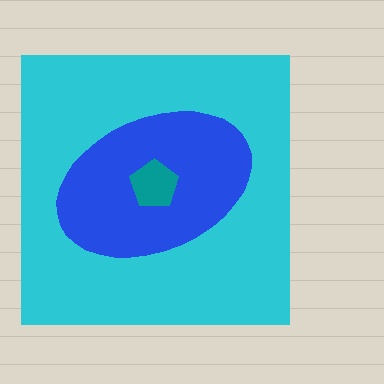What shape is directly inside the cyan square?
The blue ellipse.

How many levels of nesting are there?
3.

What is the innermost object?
The teal pentagon.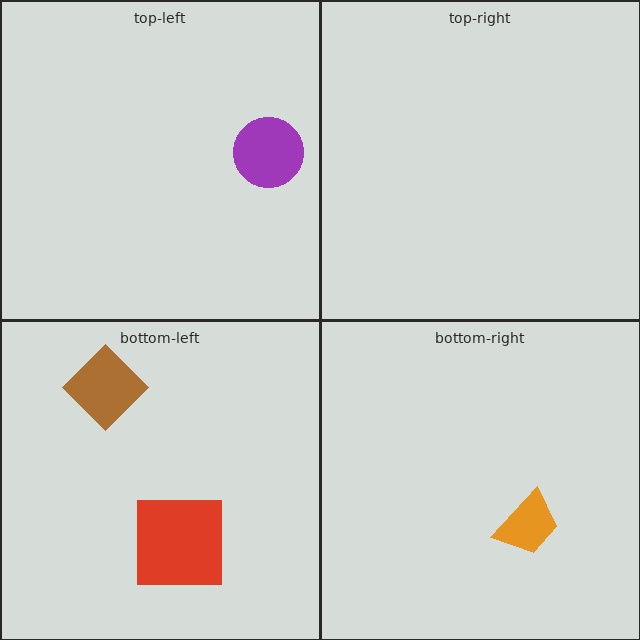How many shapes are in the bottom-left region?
2.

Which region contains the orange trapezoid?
The bottom-right region.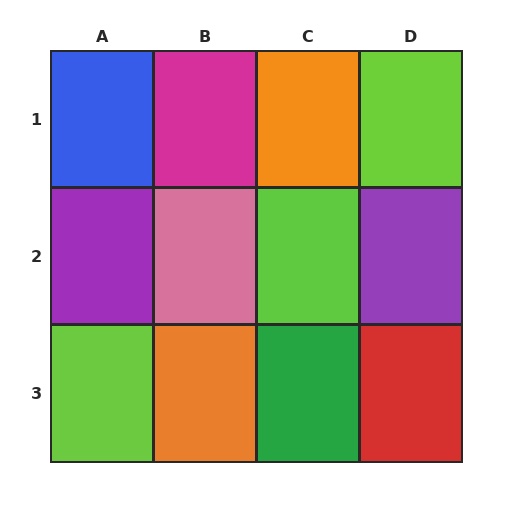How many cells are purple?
2 cells are purple.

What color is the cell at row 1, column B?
Magenta.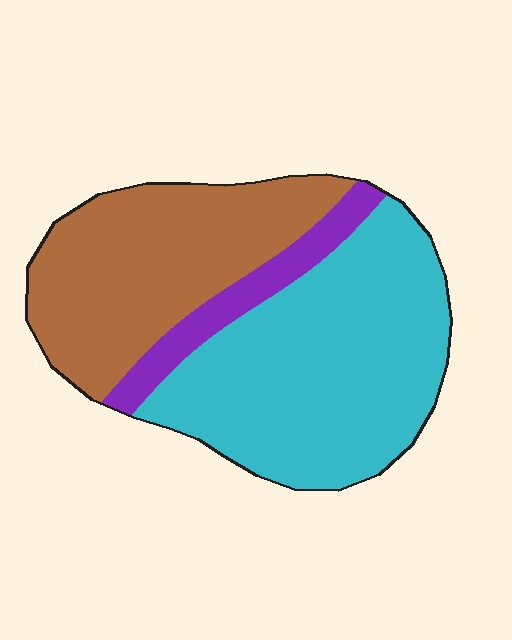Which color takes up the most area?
Cyan, at roughly 50%.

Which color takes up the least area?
Purple, at roughly 10%.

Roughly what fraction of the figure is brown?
Brown covers around 40% of the figure.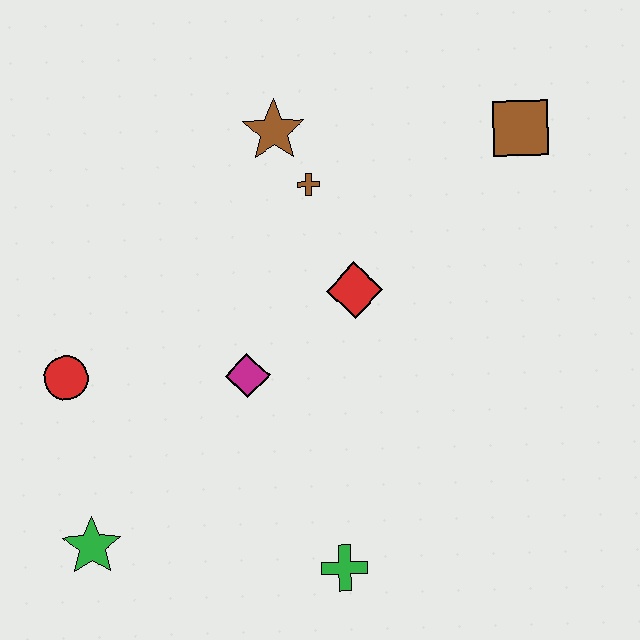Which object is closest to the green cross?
The magenta diamond is closest to the green cross.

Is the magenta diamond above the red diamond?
No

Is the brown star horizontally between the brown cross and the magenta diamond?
Yes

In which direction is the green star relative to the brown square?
The green star is to the left of the brown square.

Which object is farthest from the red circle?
The brown square is farthest from the red circle.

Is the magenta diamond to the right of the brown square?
No